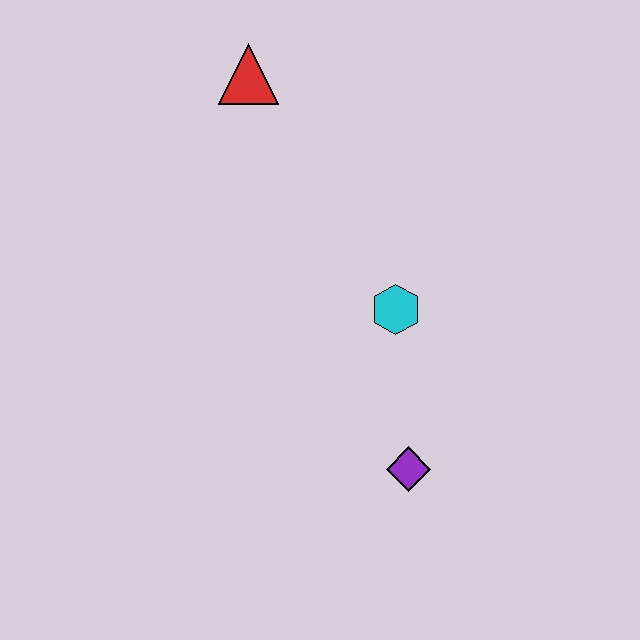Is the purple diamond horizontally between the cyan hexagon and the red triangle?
No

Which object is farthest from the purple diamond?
The red triangle is farthest from the purple diamond.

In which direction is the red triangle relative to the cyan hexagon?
The red triangle is above the cyan hexagon.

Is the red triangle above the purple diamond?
Yes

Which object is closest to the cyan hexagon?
The purple diamond is closest to the cyan hexagon.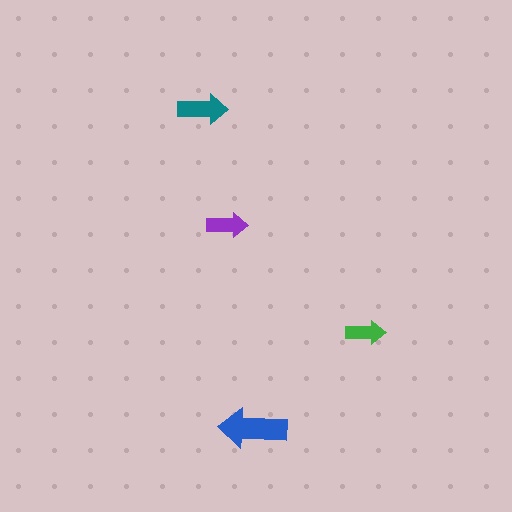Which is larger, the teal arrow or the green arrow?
The teal one.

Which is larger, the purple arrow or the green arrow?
The purple one.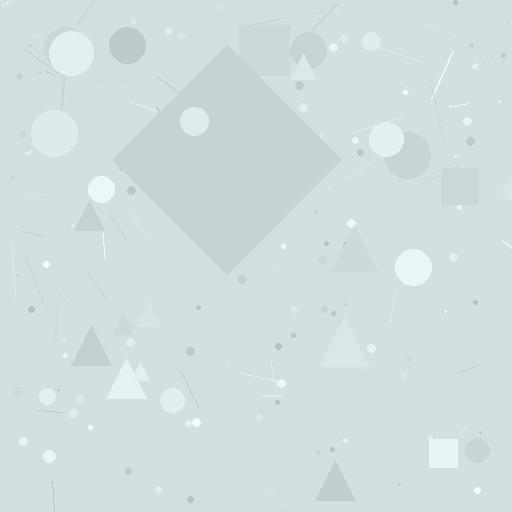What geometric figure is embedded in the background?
A diamond is embedded in the background.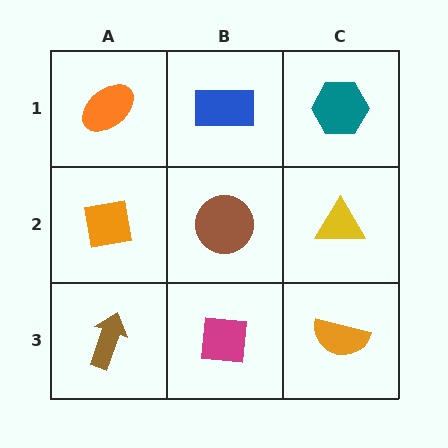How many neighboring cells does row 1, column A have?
2.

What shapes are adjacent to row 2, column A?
An orange ellipse (row 1, column A), a brown arrow (row 3, column A), a brown circle (row 2, column B).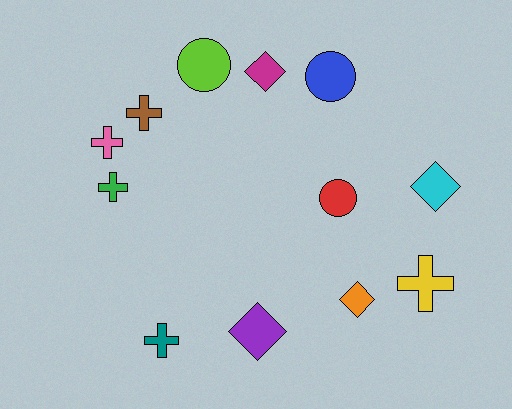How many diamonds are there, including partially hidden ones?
There are 4 diamonds.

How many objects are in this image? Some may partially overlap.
There are 12 objects.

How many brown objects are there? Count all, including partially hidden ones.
There is 1 brown object.